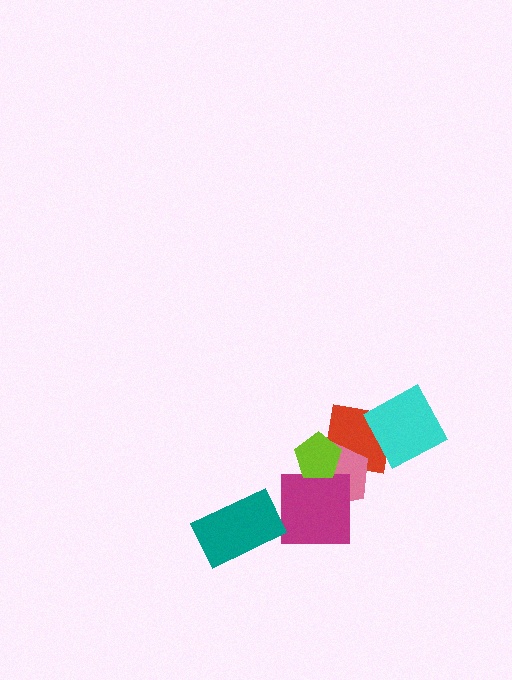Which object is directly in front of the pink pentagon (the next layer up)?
The magenta square is directly in front of the pink pentagon.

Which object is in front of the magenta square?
The lime pentagon is in front of the magenta square.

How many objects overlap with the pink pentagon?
3 objects overlap with the pink pentagon.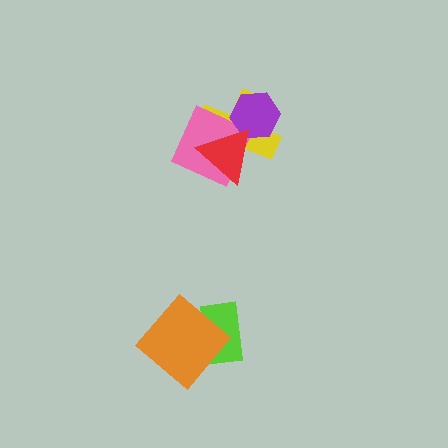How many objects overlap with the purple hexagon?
2 objects overlap with the purple hexagon.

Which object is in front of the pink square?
The red triangle is in front of the pink square.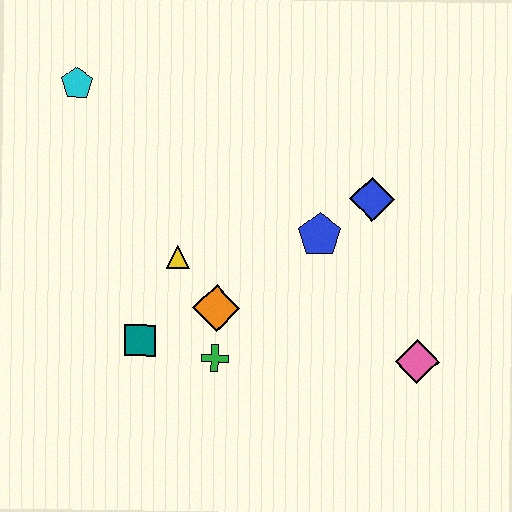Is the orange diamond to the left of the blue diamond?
Yes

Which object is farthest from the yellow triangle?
The pink diamond is farthest from the yellow triangle.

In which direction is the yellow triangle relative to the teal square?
The yellow triangle is above the teal square.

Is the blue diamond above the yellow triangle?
Yes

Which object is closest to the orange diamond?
The green cross is closest to the orange diamond.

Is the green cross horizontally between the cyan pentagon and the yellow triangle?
No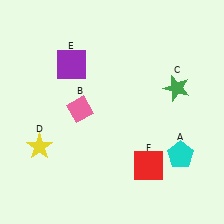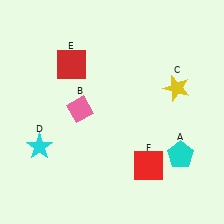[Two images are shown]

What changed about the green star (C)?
In Image 1, C is green. In Image 2, it changed to yellow.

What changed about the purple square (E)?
In Image 1, E is purple. In Image 2, it changed to red.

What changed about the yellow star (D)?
In Image 1, D is yellow. In Image 2, it changed to cyan.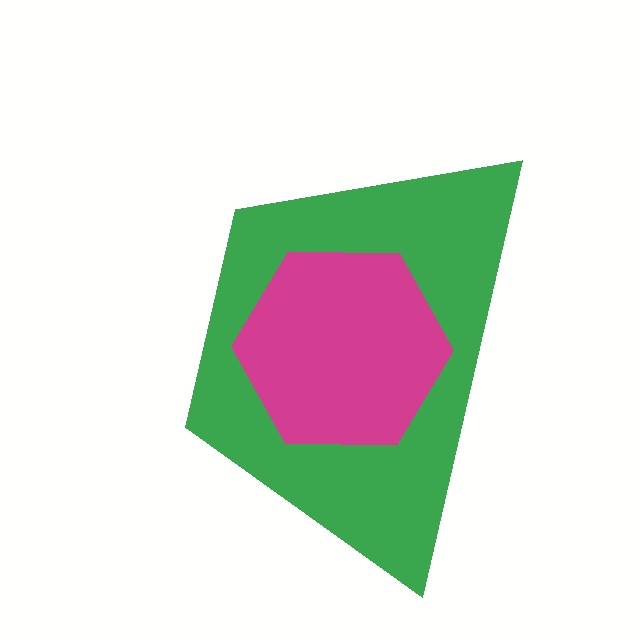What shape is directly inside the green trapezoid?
The magenta hexagon.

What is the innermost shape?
The magenta hexagon.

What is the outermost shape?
The green trapezoid.